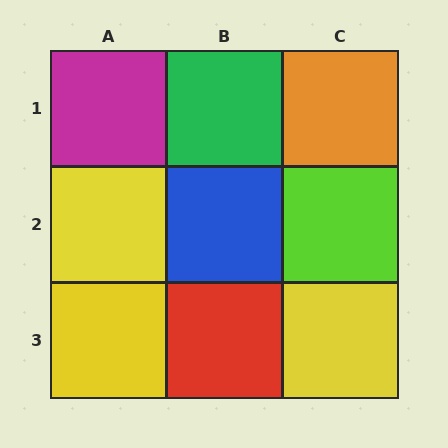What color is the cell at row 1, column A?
Magenta.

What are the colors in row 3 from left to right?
Yellow, red, yellow.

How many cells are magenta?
1 cell is magenta.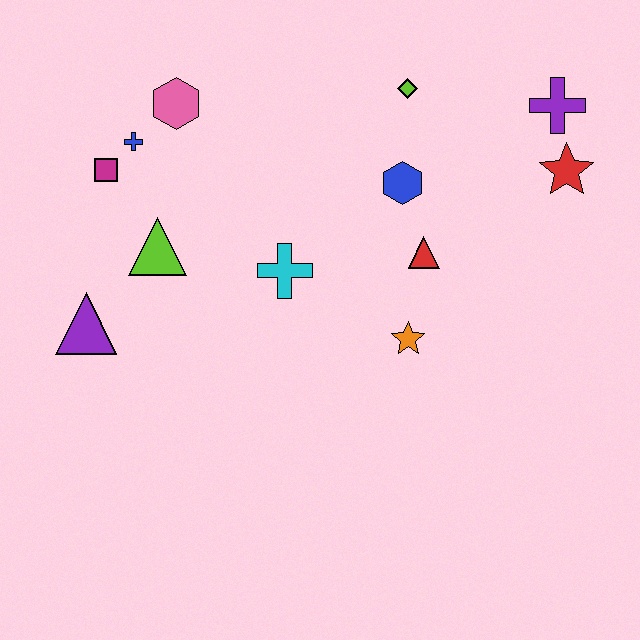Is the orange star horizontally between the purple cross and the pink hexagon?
Yes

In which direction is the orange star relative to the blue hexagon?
The orange star is below the blue hexagon.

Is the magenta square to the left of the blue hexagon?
Yes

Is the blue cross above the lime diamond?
No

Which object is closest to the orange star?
The red triangle is closest to the orange star.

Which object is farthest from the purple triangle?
The purple cross is farthest from the purple triangle.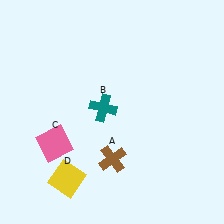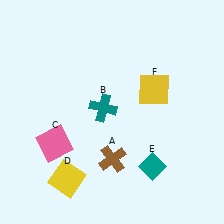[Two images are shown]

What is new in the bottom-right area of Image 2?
A teal diamond (E) was added in the bottom-right area of Image 2.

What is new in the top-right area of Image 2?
A yellow square (F) was added in the top-right area of Image 2.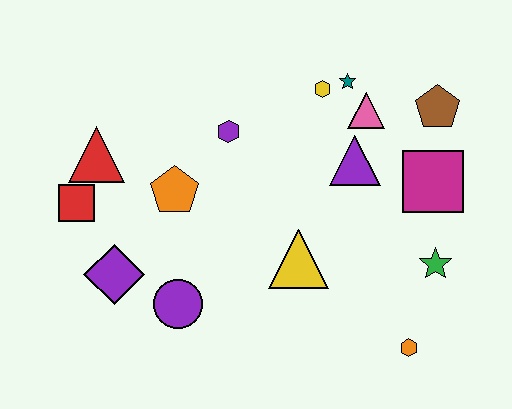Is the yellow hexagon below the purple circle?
No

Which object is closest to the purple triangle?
The pink triangle is closest to the purple triangle.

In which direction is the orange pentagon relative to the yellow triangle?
The orange pentagon is to the left of the yellow triangle.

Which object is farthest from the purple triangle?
The red square is farthest from the purple triangle.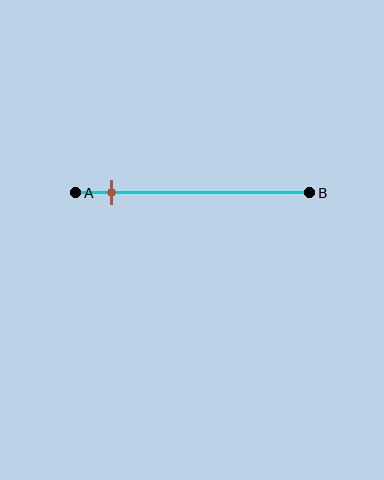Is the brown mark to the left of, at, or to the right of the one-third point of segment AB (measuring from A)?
The brown mark is to the left of the one-third point of segment AB.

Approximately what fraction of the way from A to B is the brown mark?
The brown mark is approximately 15% of the way from A to B.